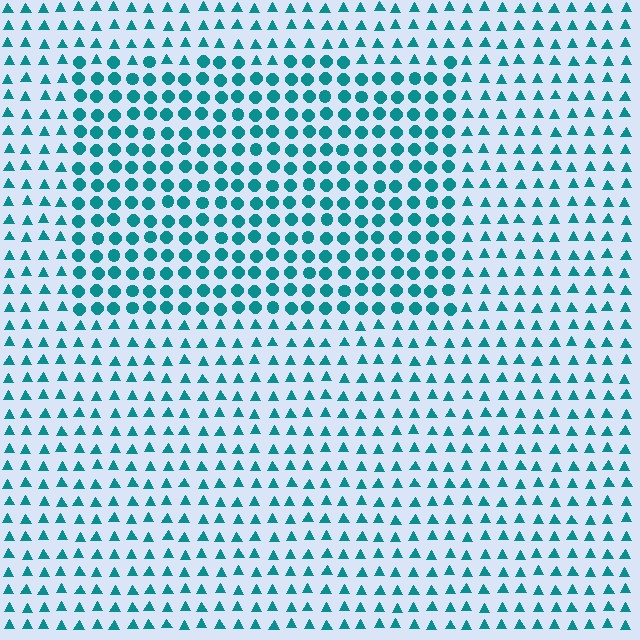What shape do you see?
I see a rectangle.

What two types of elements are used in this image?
The image uses circles inside the rectangle region and triangles outside it.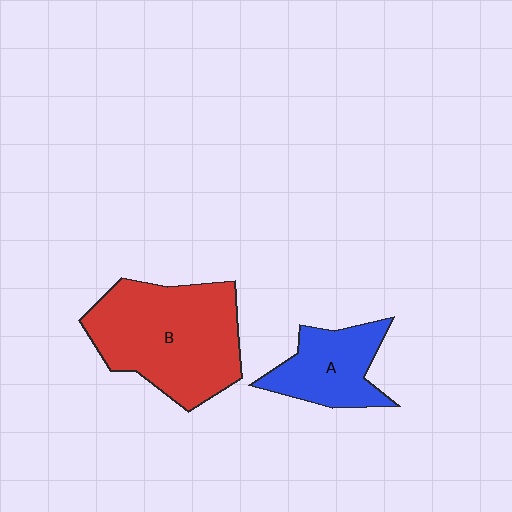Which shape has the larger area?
Shape B (red).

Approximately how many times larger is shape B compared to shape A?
Approximately 2.0 times.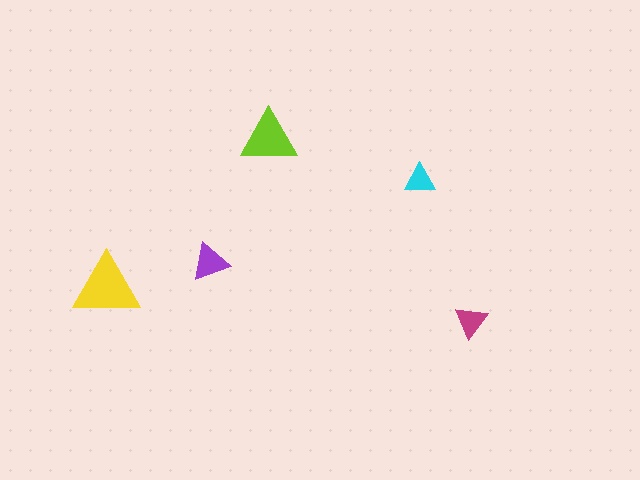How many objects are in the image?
There are 5 objects in the image.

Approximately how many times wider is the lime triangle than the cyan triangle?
About 2 times wider.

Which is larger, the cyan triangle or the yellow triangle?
The yellow one.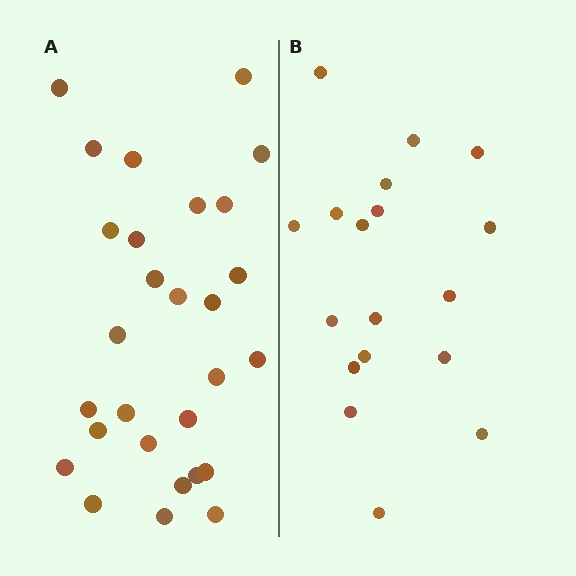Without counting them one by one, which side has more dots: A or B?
Region A (the left region) has more dots.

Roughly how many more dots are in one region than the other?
Region A has roughly 10 or so more dots than region B.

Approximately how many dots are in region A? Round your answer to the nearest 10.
About 30 dots. (The exact count is 28, which rounds to 30.)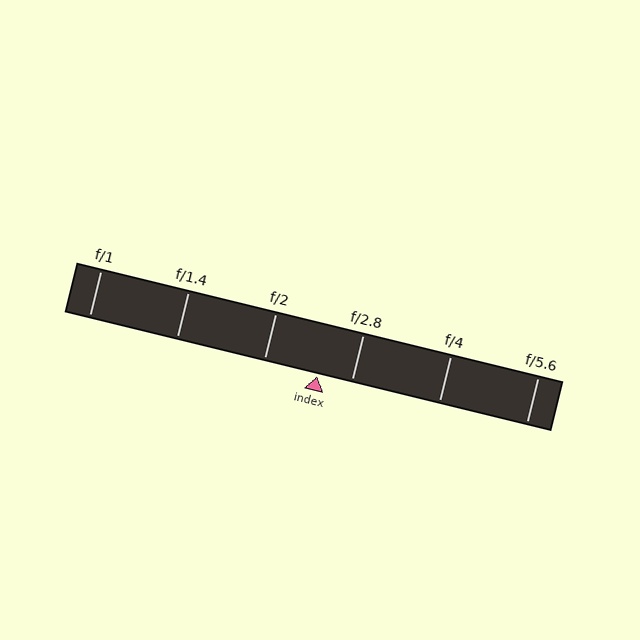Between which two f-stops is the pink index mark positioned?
The index mark is between f/2 and f/2.8.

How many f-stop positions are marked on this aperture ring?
There are 6 f-stop positions marked.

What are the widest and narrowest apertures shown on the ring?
The widest aperture shown is f/1 and the narrowest is f/5.6.